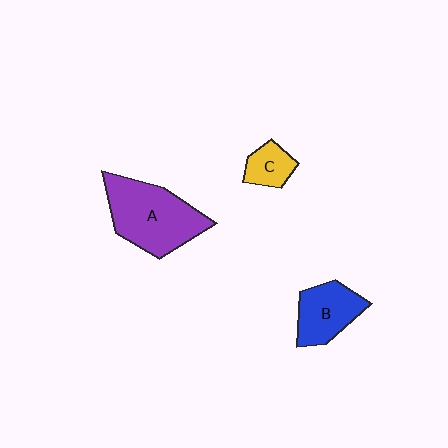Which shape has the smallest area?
Shape C (yellow).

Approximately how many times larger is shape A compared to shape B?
Approximately 1.7 times.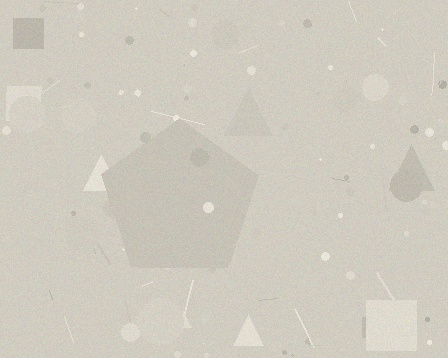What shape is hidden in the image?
A pentagon is hidden in the image.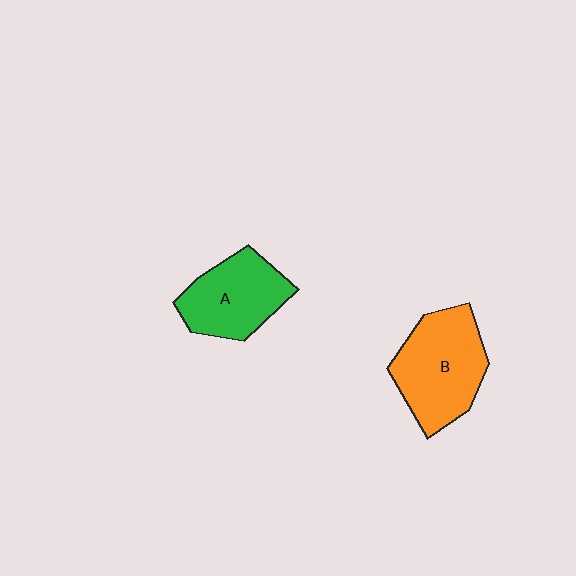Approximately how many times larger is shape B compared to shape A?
Approximately 1.2 times.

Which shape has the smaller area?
Shape A (green).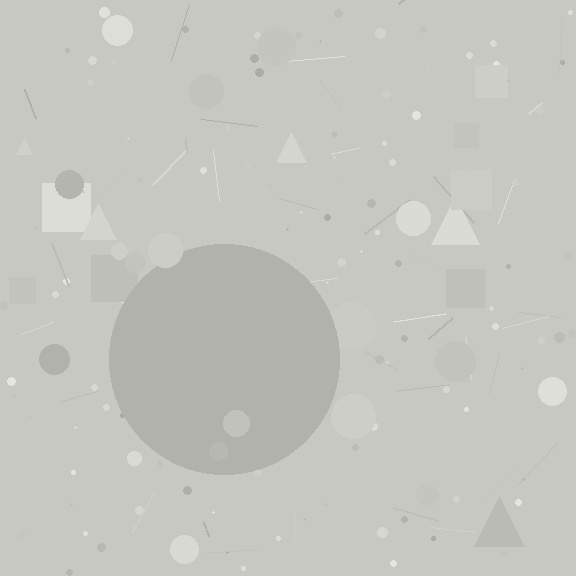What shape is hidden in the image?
A circle is hidden in the image.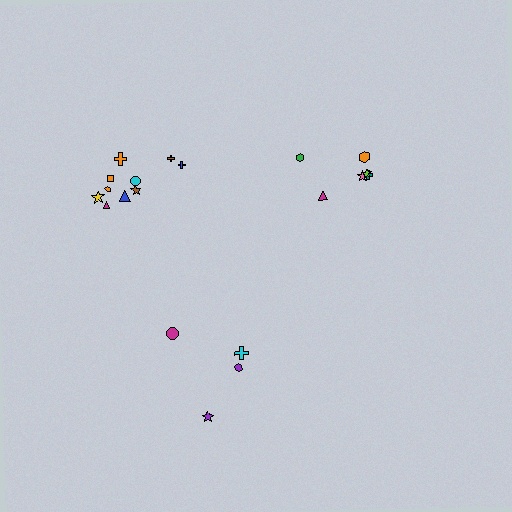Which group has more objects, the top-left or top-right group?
The top-left group.